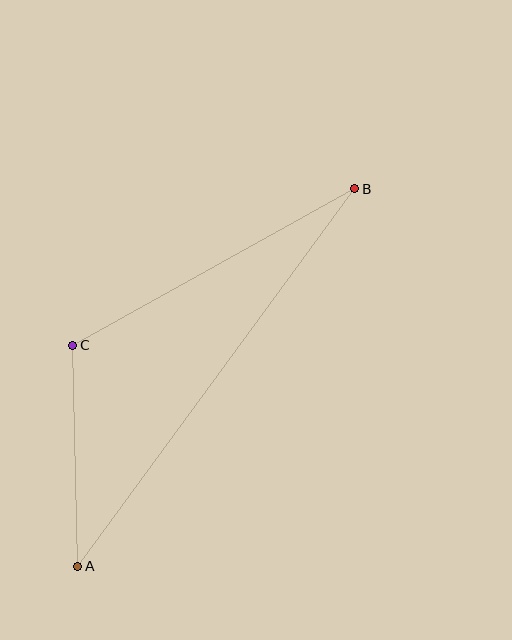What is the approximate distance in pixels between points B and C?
The distance between B and C is approximately 323 pixels.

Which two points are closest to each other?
Points A and C are closest to each other.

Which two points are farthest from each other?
Points A and B are farthest from each other.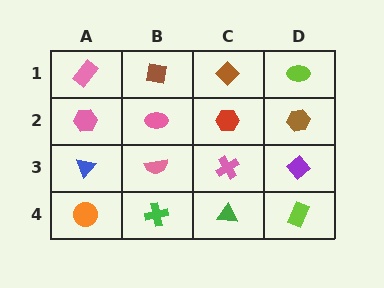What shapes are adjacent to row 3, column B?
A pink ellipse (row 2, column B), a green cross (row 4, column B), a blue triangle (row 3, column A), a pink cross (row 3, column C).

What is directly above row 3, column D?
A brown hexagon.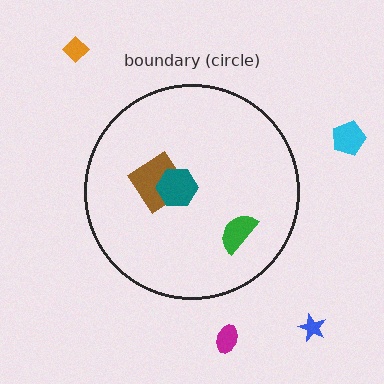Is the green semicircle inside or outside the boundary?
Inside.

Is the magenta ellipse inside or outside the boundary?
Outside.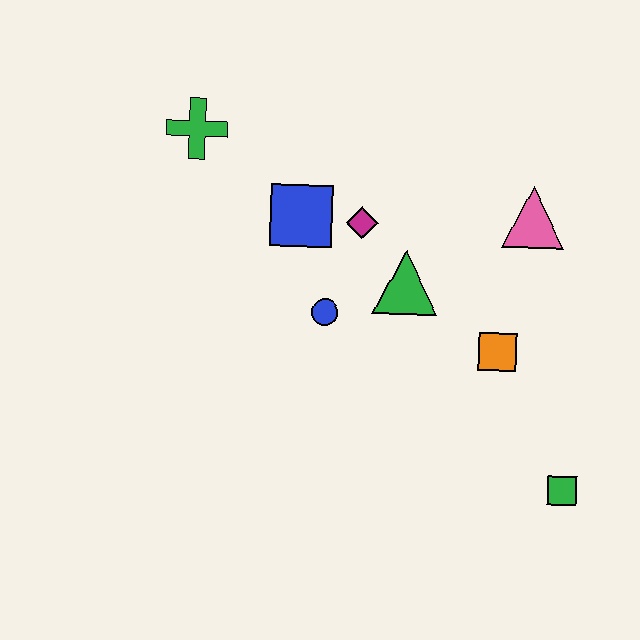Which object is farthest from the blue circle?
The green square is farthest from the blue circle.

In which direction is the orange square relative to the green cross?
The orange square is to the right of the green cross.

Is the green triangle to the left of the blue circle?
No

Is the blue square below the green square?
No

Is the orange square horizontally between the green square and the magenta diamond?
Yes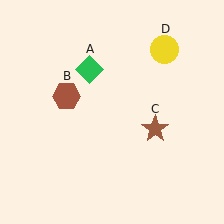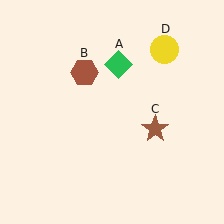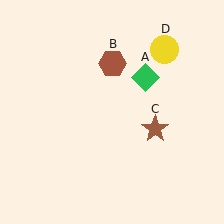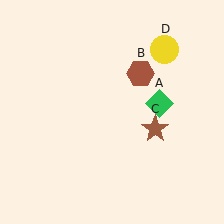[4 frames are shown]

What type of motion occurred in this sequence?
The green diamond (object A), brown hexagon (object B) rotated clockwise around the center of the scene.